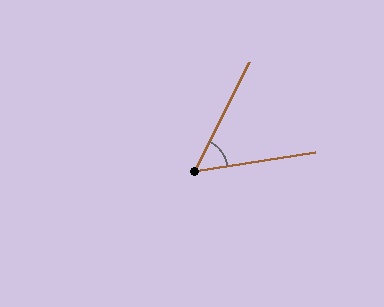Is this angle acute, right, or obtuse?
It is acute.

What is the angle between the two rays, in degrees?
Approximately 54 degrees.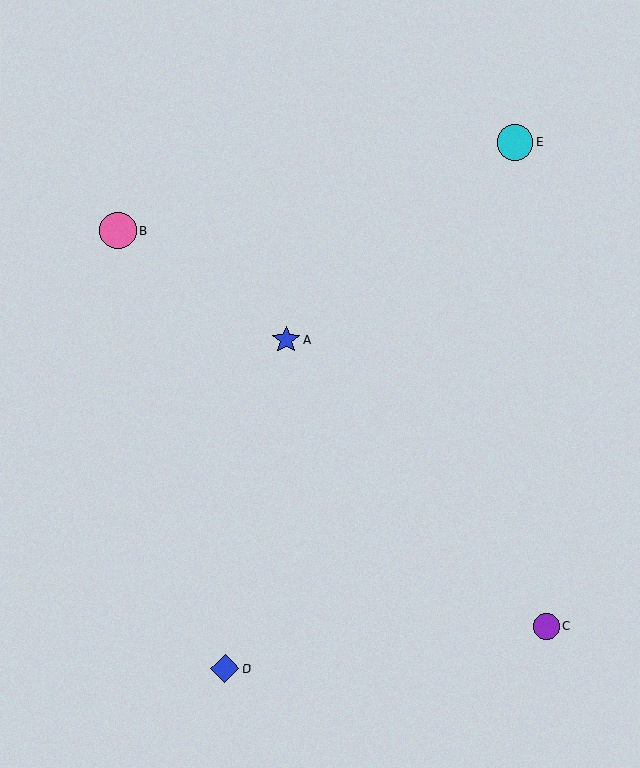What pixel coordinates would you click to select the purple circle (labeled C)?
Click at (546, 627) to select the purple circle C.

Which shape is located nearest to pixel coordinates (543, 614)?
The purple circle (labeled C) at (546, 627) is nearest to that location.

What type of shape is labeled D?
Shape D is a blue diamond.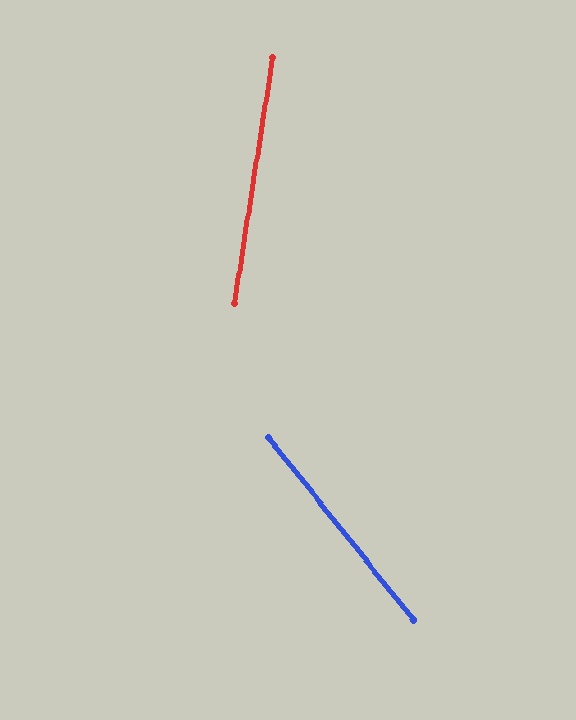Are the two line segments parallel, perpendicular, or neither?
Neither parallel nor perpendicular — they differ by about 47°.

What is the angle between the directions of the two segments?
Approximately 47 degrees.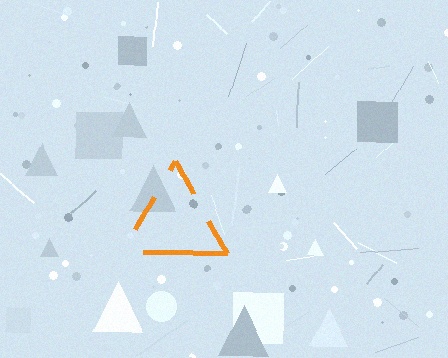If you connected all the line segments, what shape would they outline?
They would outline a triangle.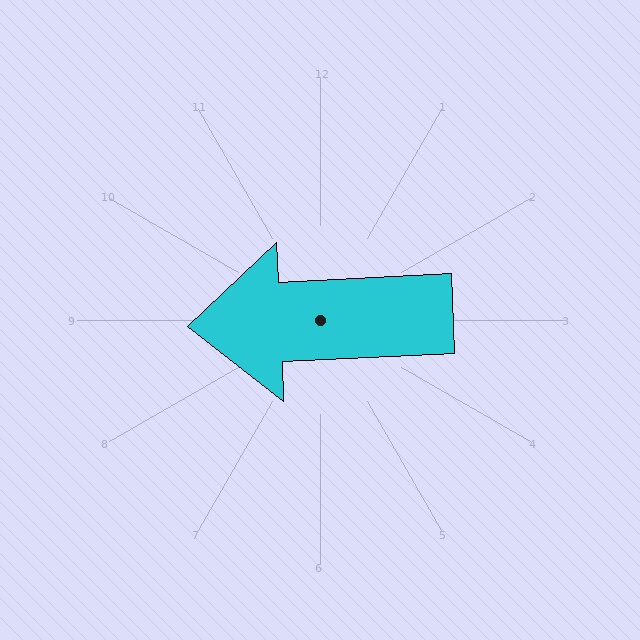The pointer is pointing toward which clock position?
Roughly 9 o'clock.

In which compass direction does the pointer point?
West.